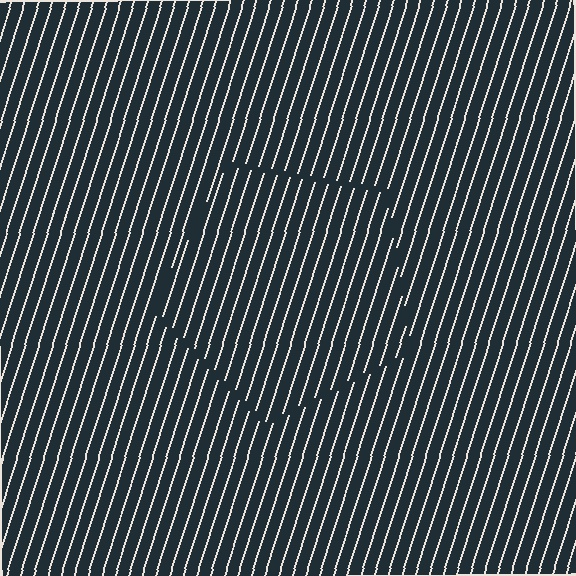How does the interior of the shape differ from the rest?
The interior of the shape contains the same grating, shifted by half a period — the contour is defined by the phase discontinuity where line-ends from the inner and outer gratings abut.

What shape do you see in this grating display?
An illusory pentagon. The interior of the shape contains the same grating, shifted by half a period — the contour is defined by the phase discontinuity where line-ends from the inner and outer gratings abut.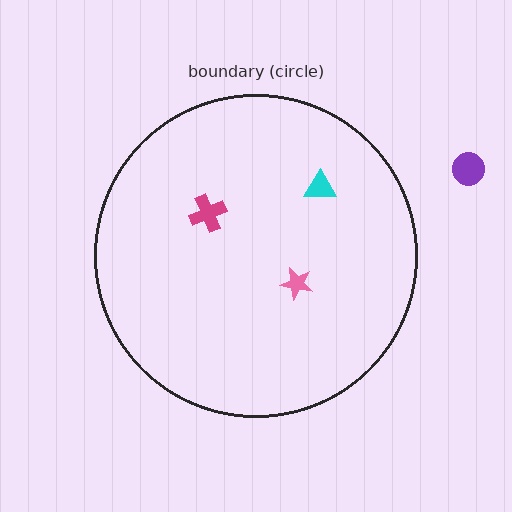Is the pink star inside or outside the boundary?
Inside.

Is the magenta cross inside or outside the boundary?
Inside.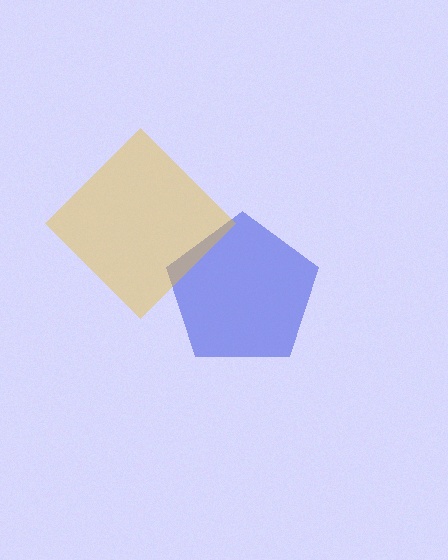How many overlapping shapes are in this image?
There are 2 overlapping shapes in the image.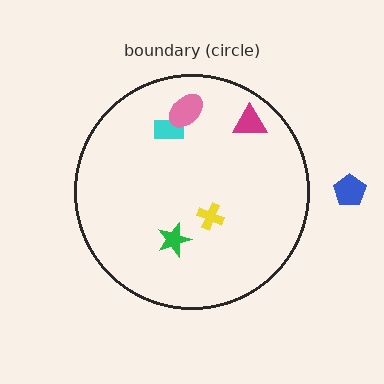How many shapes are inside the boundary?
5 inside, 1 outside.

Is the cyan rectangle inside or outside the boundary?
Inside.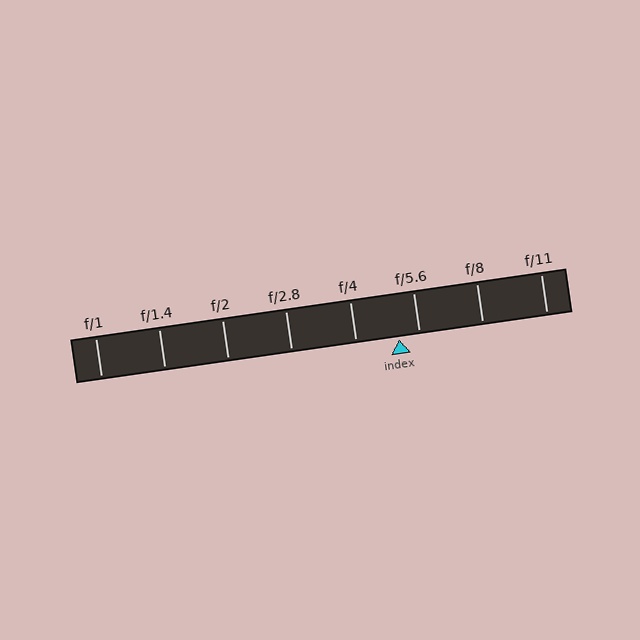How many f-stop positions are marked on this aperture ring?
There are 8 f-stop positions marked.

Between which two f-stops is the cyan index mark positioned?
The index mark is between f/4 and f/5.6.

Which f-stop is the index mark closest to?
The index mark is closest to f/5.6.